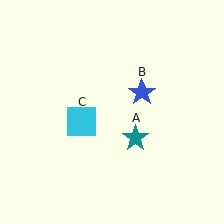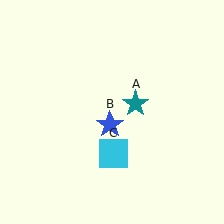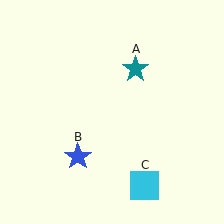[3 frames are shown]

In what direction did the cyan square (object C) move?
The cyan square (object C) moved down and to the right.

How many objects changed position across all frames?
3 objects changed position: teal star (object A), blue star (object B), cyan square (object C).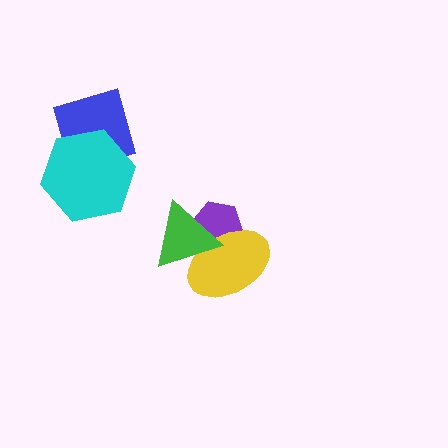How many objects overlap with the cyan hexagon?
1 object overlaps with the cyan hexagon.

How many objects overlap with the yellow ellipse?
2 objects overlap with the yellow ellipse.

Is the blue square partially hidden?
Yes, it is partially covered by another shape.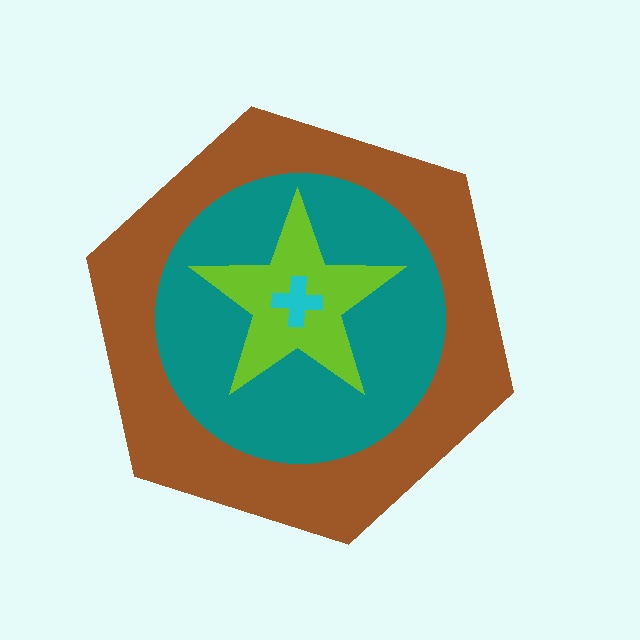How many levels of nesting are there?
4.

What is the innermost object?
The cyan cross.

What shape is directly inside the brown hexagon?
The teal circle.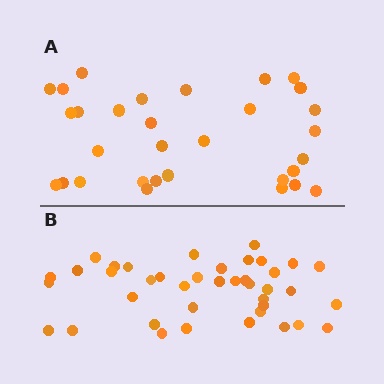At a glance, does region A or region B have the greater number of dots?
Region B (the bottom region) has more dots.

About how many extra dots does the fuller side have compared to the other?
Region B has roughly 8 or so more dots than region A.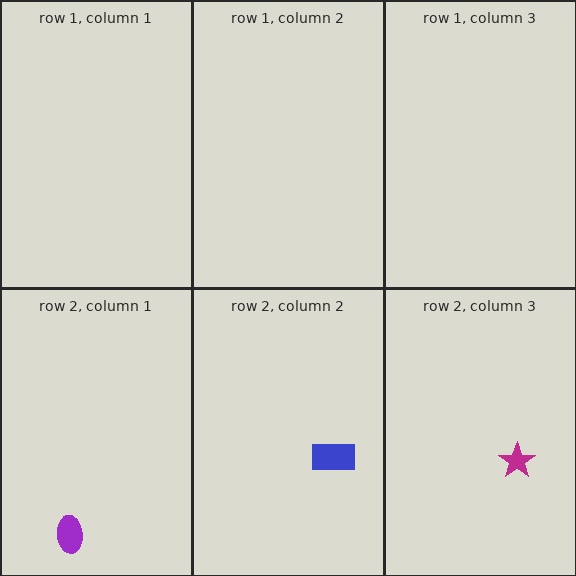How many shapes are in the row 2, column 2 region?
1.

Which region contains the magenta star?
The row 2, column 3 region.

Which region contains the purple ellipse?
The row 2, column 1 region.